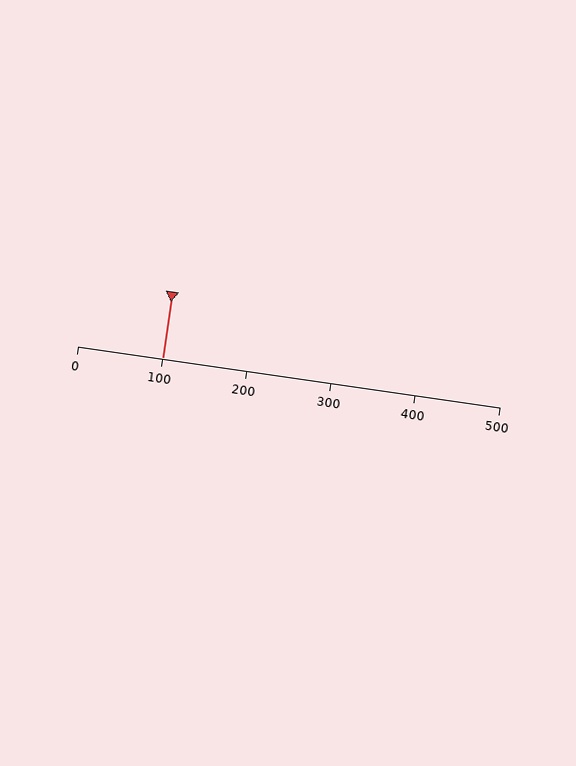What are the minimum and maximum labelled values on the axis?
The axis runs from 0 to 500.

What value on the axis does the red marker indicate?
The marker indicates approximately 100.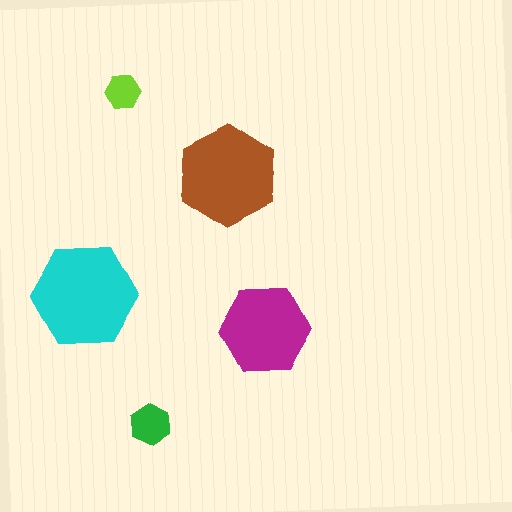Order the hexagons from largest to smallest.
the cyan one, the brown one, the magenta one, the green one, the lime one.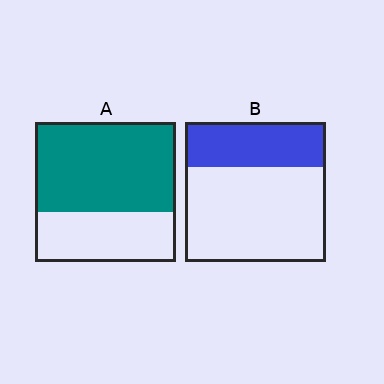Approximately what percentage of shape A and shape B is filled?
A is approximately 65% and B is approximately 30%.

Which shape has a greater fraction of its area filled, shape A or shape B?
Shape A.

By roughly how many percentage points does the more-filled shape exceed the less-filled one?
By roughly 30 percentage points (A over B).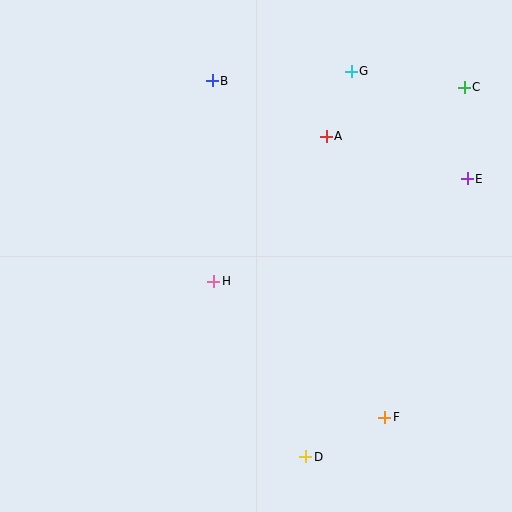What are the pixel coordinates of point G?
Point G is at (351, 71).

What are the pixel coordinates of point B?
Point B is at (212, 81).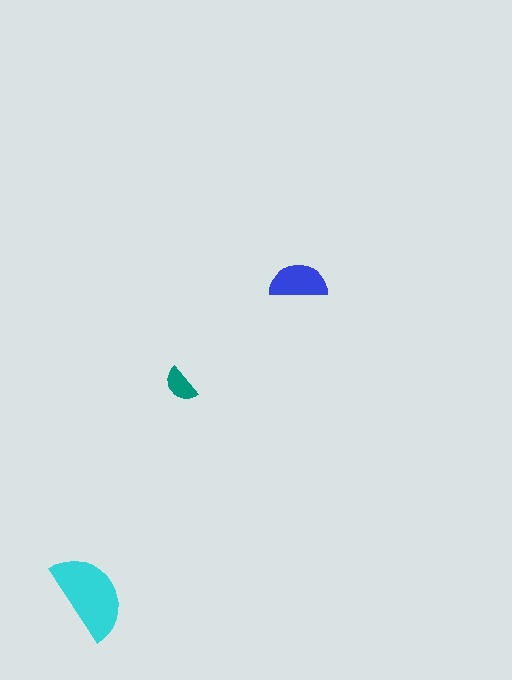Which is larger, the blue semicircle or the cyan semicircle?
The cyan one.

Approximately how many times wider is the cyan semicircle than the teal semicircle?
About 2.5 times wider.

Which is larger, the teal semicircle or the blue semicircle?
The blue one.